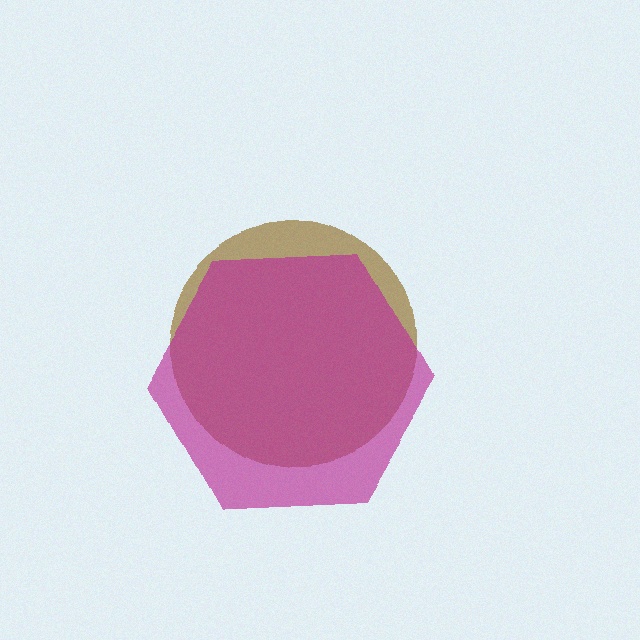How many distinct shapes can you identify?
There are 2 distinct shapes: a brown circle, a magenta hexagon.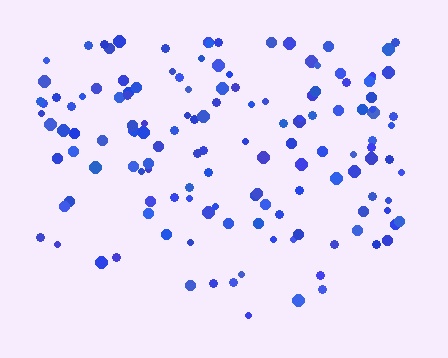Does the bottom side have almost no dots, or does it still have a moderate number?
Still a moderate number, just noticeably fewer than the top.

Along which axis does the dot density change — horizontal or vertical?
Vertical.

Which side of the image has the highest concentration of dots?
The top.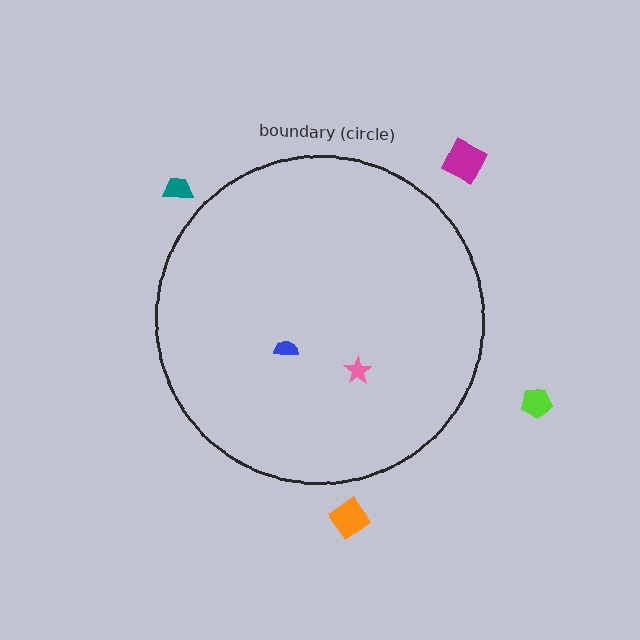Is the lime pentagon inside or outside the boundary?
Outside.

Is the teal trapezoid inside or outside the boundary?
Outside.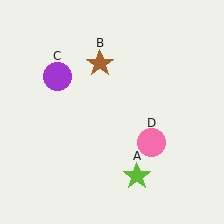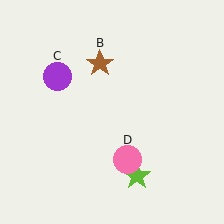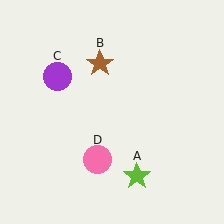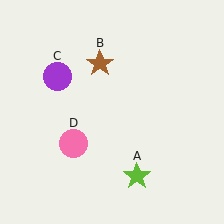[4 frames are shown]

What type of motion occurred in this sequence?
The pink circle (object D) rotated clockwise around the center of the scene.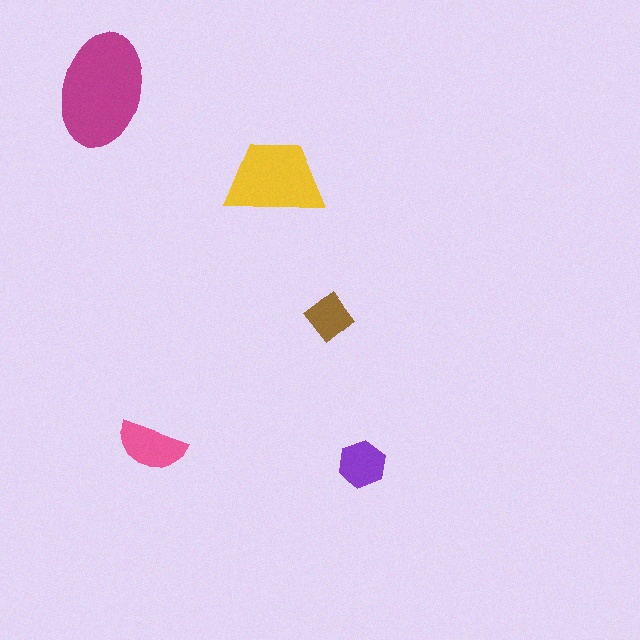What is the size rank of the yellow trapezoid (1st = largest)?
2nd.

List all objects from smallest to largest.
The brown diamond, the purple hexagon, the pink semicircle, the yellow trapezoid, the magenta ellipse.